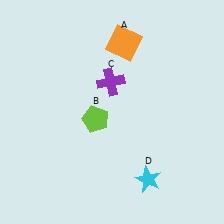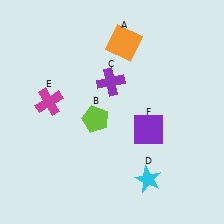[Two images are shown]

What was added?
A magenta cross (E), a purple square (F) were added in Image 2.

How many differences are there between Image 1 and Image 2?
There are 2 differences between the two images.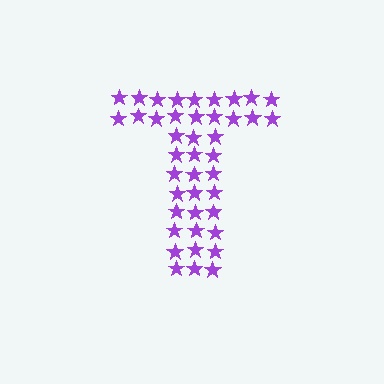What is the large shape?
The large shape is the letter T.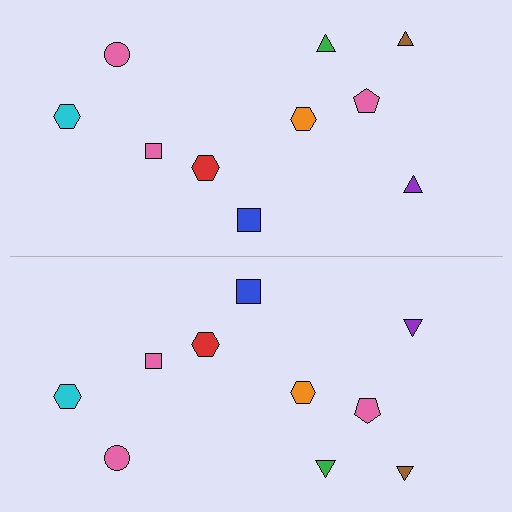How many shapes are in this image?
There are 20 shapes in this image.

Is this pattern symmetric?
Yes, this pattern has bilateral (reflection) symmetry.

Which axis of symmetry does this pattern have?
The pattern has a horizontal axis of symmetry running through the center of the image.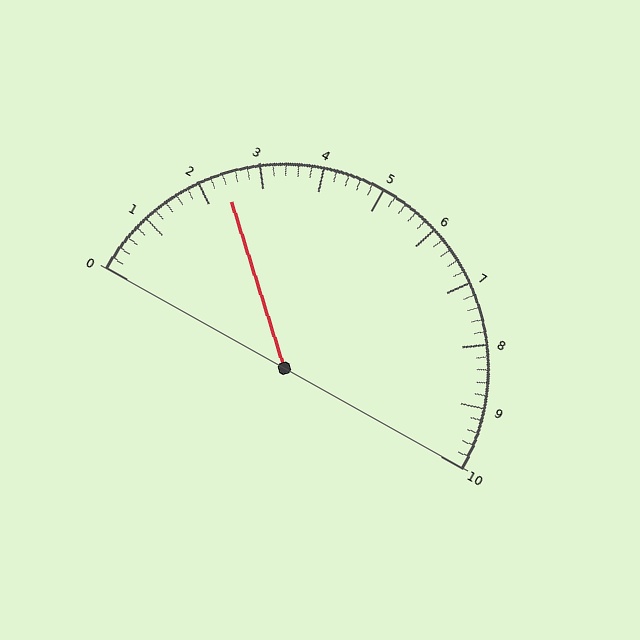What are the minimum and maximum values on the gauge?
The gauge ranges from 0 to 10.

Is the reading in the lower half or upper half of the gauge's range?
The reading is in the lower half of the range (0 to 10).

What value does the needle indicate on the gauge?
The needle indicates approximately 2.4.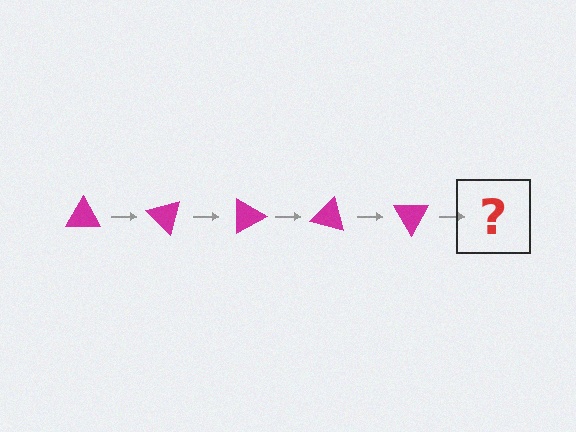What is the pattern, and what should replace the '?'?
The pattern is that the triangle rotates 45 degrees each step. The '?' should be a magenta triangle rotated 225 degrees.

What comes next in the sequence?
The next element should be a magenta triangle rotated 225 degrees.